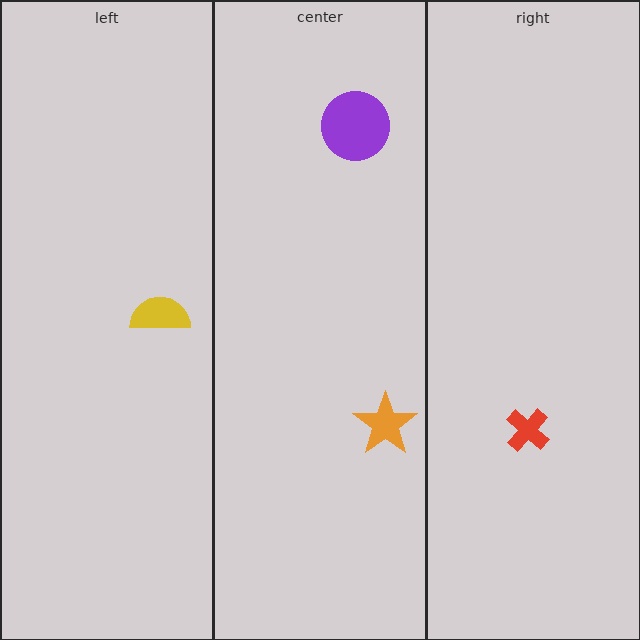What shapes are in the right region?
The red cross.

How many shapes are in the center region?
2.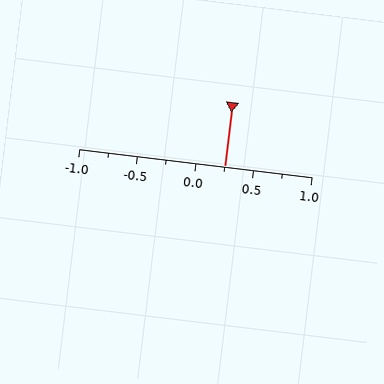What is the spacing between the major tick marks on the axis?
The major ticks are spaced 0.5 apart.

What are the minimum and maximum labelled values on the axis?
The axis runs from -1.0 to 1.0.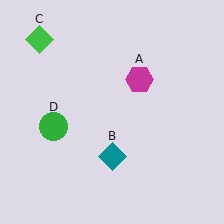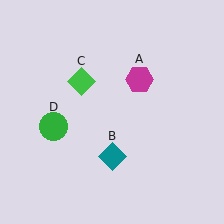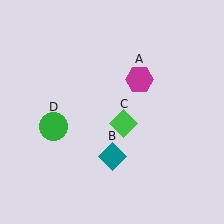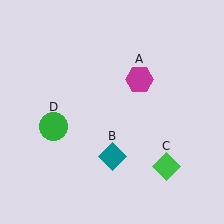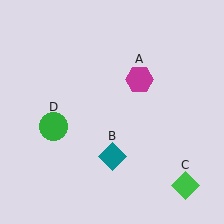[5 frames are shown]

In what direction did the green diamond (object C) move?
The green diamond (object C) moved down and to the right.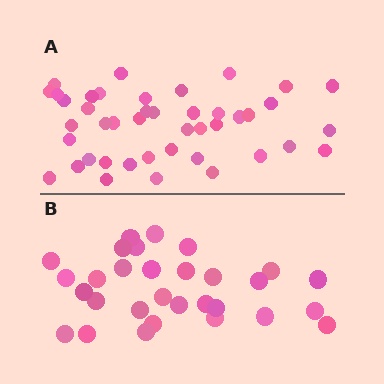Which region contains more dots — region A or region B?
Region A (the top region) has more dots.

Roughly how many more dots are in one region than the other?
Region A has approximately 15 more dots than region B.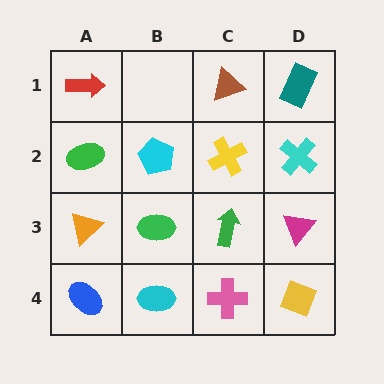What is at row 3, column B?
A green ellipse.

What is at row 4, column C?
A pink cross.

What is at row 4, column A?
A blue ellipse.